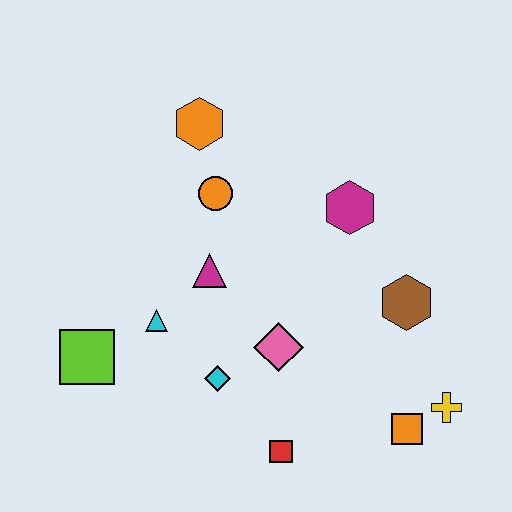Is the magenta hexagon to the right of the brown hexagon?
No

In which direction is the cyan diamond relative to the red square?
The cyan diamond is above the red square.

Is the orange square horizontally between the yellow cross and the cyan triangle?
Yes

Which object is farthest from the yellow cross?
The orange hexagon is farthest from the yellow cross.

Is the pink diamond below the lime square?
No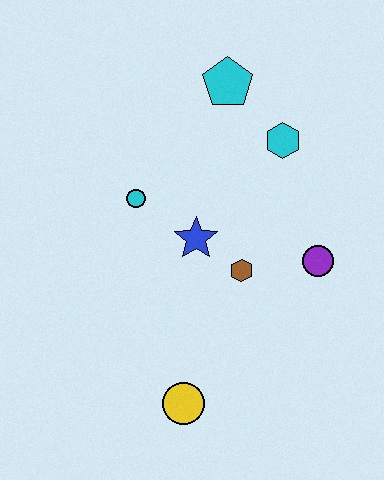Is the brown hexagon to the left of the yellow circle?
No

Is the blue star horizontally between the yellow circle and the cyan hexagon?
Yes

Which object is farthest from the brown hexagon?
The cyan pentagon is farthest from the brown hexagon.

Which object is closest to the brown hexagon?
The blue star is closest to the brown hexagon.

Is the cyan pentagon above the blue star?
Yes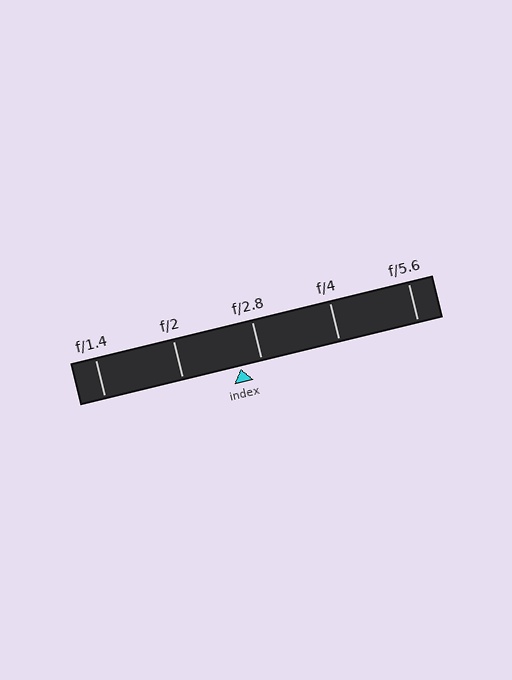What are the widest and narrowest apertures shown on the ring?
The widest aperture shown is f/1.4 and the narrowest is f/5.6.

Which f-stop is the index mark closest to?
The index mark is closest to f/2.8.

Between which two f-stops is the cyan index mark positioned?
The index mark is between f/2 and f/2.8.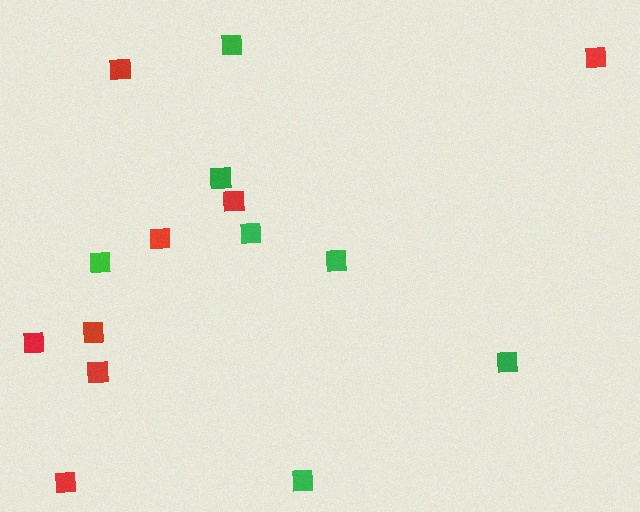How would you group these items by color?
There are 2 groups: one group of green squares (7) and one group of red squares (8).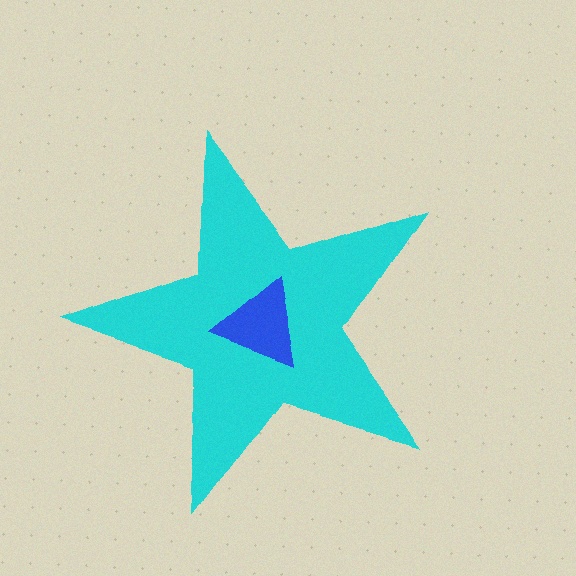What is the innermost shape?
The blue triangle.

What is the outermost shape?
The cyan star.